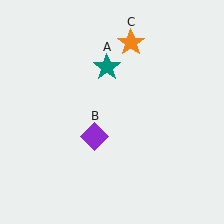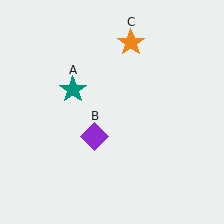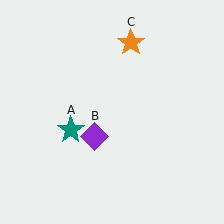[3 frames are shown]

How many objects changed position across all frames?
1 object changed position: teal star (object A).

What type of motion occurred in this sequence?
The teal star (object A) rotated counterclockwise around the center of the scene.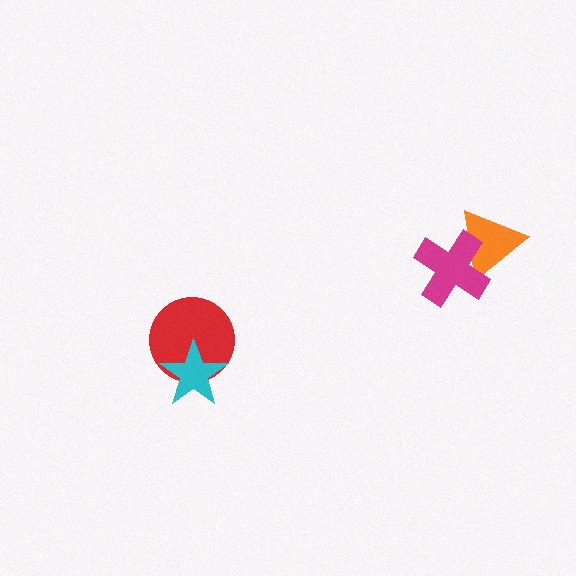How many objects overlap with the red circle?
1 object overlaps with the red circle.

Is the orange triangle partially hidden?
Yes, it is partially covered by another shape.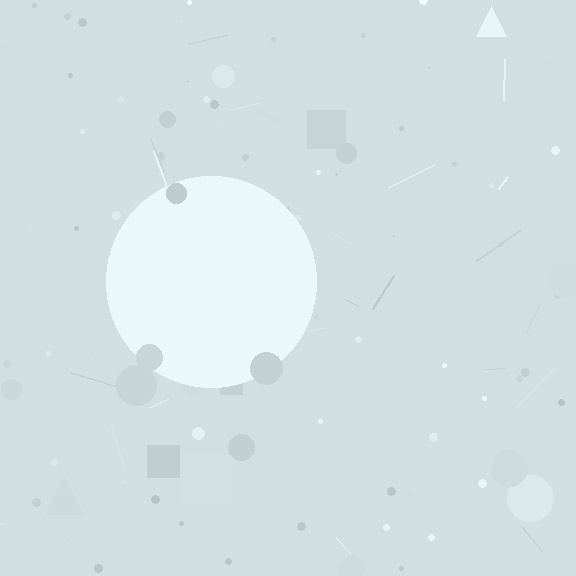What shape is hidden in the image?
A circle is hidden in the image.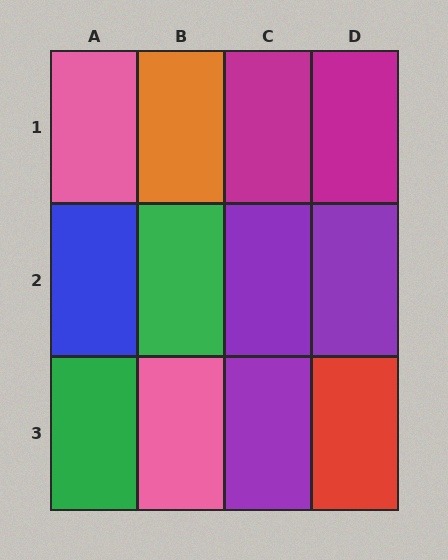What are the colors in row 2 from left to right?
Blue, green, purple, purple.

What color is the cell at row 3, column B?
Pink.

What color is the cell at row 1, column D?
Magenta.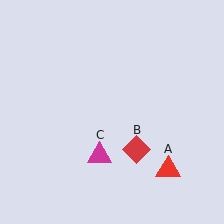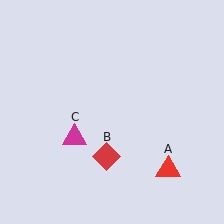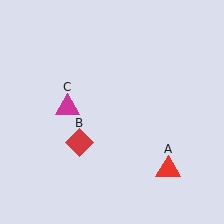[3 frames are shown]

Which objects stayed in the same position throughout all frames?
Red triangle (object A) remained stationary.